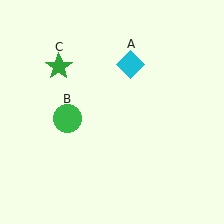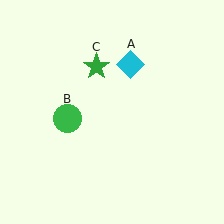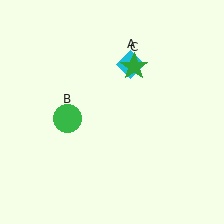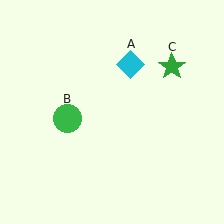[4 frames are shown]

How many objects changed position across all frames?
1 object changed position: green star (object C).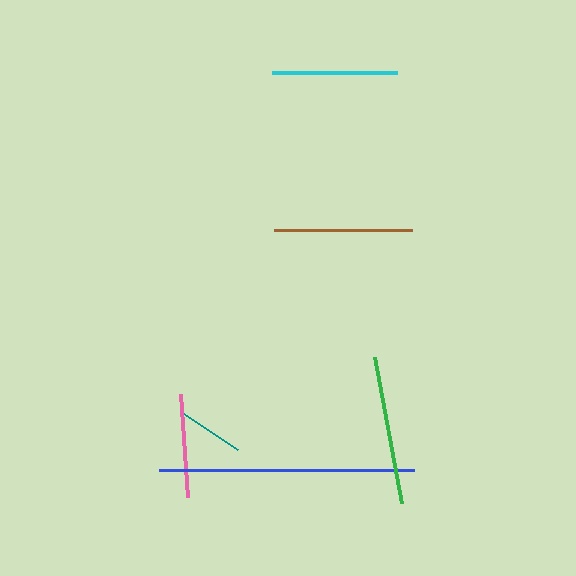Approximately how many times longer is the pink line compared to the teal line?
The pink line is approximately 1.6 times the length of the teal line.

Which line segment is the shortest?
The teal line is the shortest at approximately 65 pixels.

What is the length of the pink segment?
The pink segment is approximately 103 pixels long.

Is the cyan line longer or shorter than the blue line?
The blue line is longer than the cyan line.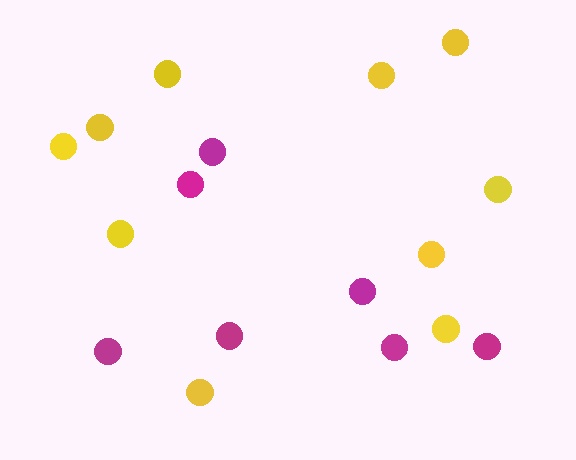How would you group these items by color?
There are 2 groups: one group of yellow circles (10) and one group of magenta circles (7).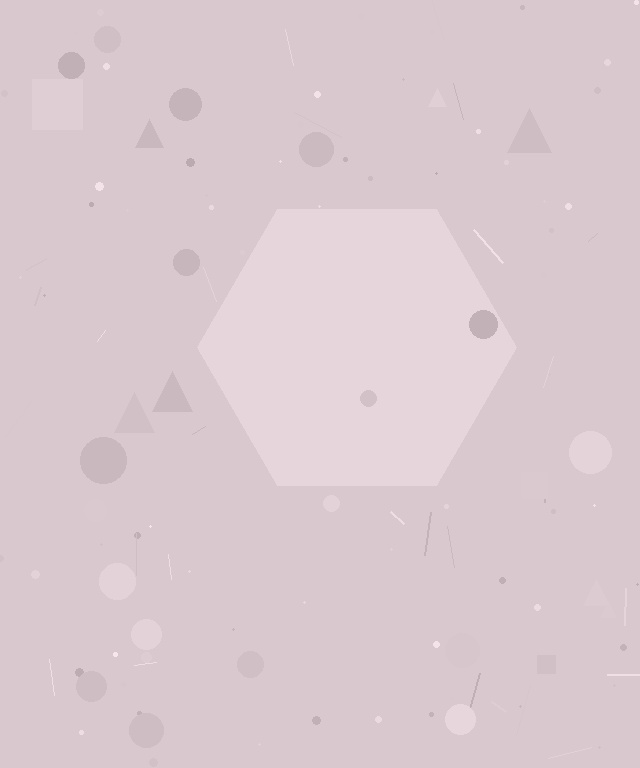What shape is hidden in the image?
A hexagon is hidden in the image.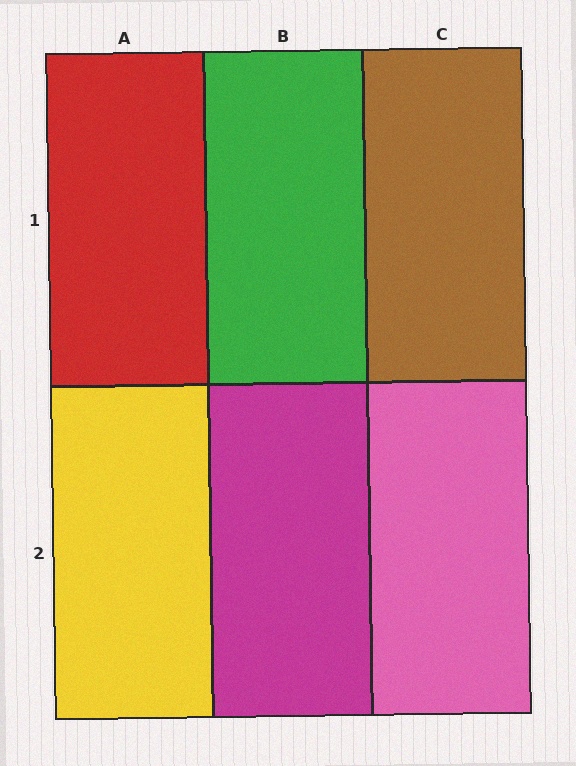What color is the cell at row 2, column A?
Yellow.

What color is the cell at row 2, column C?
Pink.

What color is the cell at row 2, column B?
Magenta.